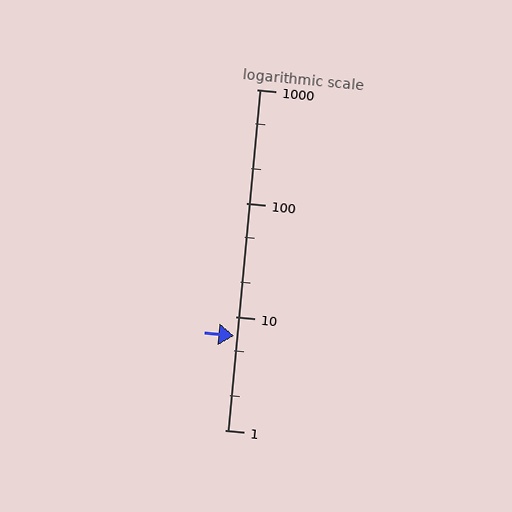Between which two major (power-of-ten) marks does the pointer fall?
The pointer is between 1 and 10.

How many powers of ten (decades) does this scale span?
The scale spans 3 decades, from 1 to 1000.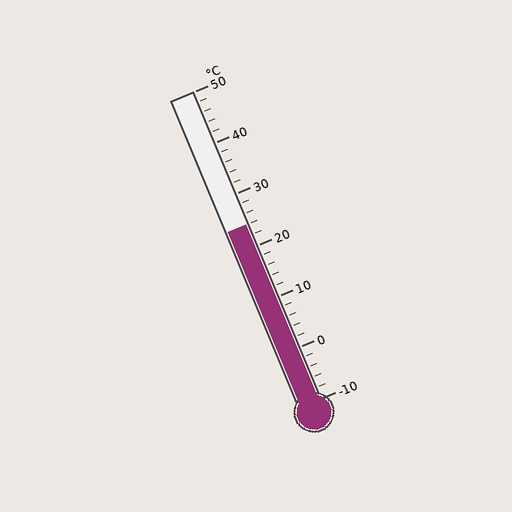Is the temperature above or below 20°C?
The temperature is above 20°C.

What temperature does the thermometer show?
The thermometer shows approximately 24°C.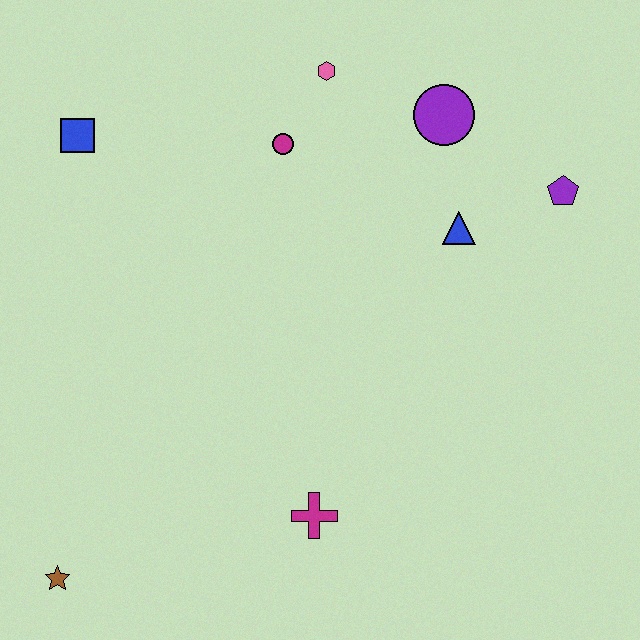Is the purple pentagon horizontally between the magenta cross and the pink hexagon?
No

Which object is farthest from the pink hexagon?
The brown star is farthest from the pink hexagon.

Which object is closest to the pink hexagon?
The magenta circle is closest to the pink hexagon.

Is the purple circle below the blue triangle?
No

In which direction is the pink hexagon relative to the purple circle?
The pink hexagon is to the left of the purple circle.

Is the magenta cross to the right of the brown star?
Yes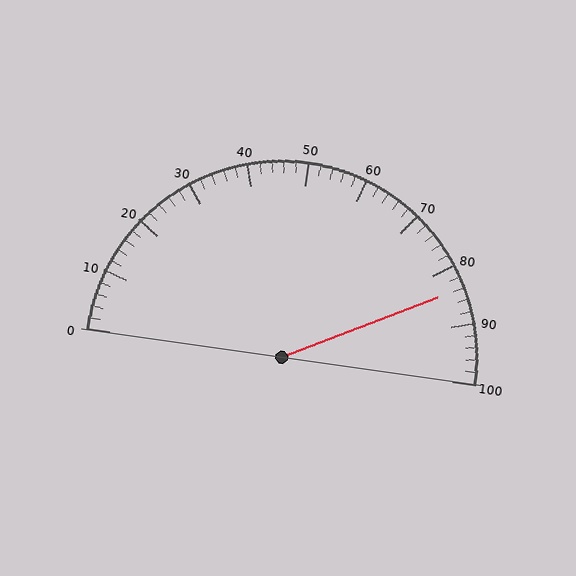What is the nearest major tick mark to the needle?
The nearest major tick mark is 80.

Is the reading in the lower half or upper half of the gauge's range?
The reading is in the upper half of the range (0 to 100).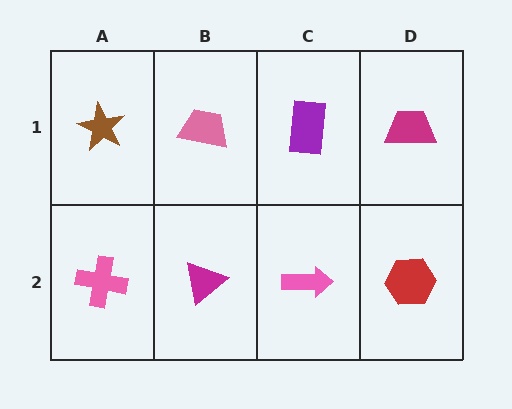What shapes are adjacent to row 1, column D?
A red hexagon (row 2, column D), a purple rectangle (row 1, column C).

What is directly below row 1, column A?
A pink cross.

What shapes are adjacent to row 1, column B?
A magenta triangle (row 2, column B), a brown star (row 1, column A), a purple rectangle (row 1, column C).